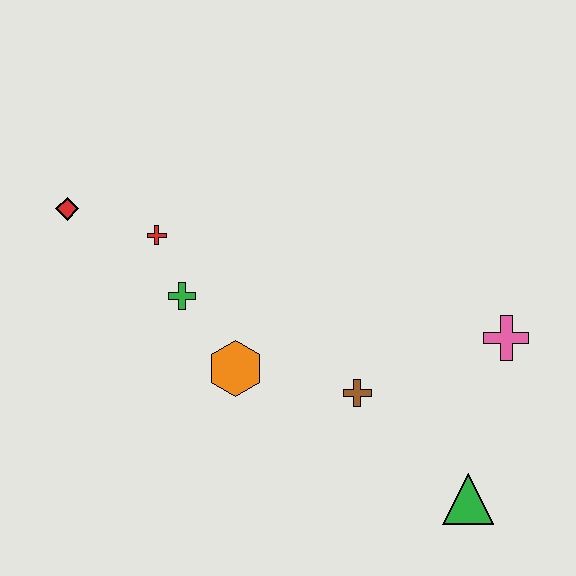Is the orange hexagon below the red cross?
Yes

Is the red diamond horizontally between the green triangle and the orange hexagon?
No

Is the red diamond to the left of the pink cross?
Yes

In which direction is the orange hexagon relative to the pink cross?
The orange hexagon is to the left of the pink cross.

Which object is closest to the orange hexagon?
The green cross is closest to the orange hexagon.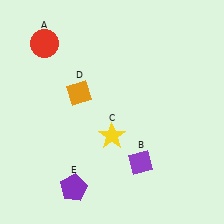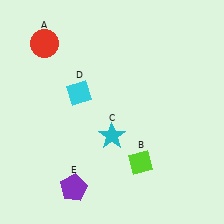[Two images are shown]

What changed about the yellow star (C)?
In Image 1, C is yellow. In Image 2, it changed to cyan.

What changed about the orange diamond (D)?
In Image 1, D is orange. In Image 2, it changed to cyan.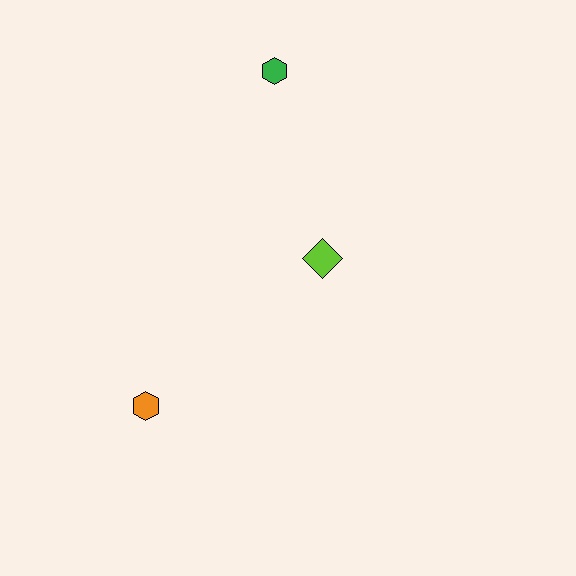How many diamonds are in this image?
There is 1 diamond.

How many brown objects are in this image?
There are no brown objects.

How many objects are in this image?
There are 3 objects.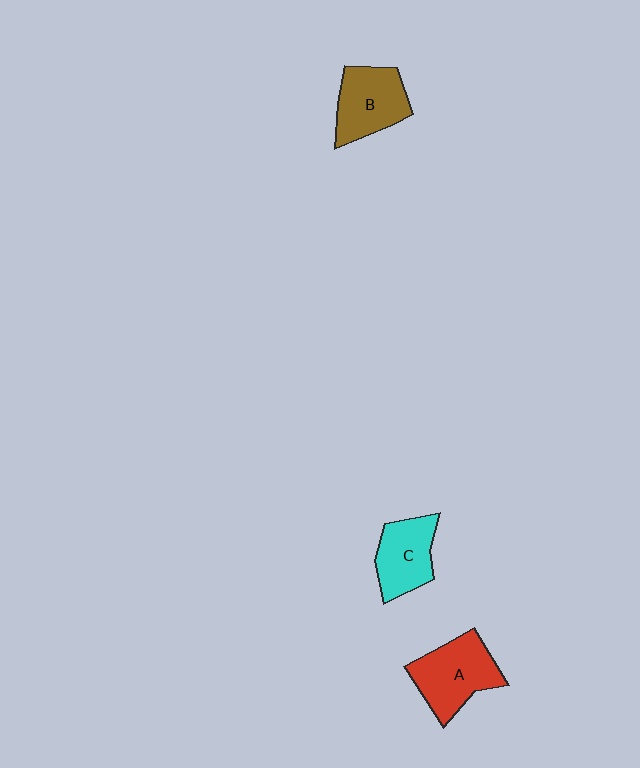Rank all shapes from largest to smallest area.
From largest to smallest: A (red), B (brown), C (cyan).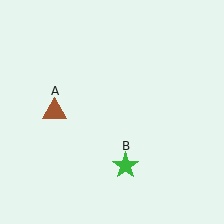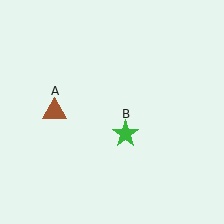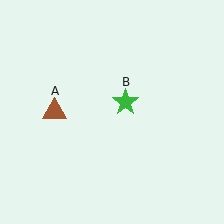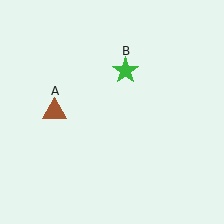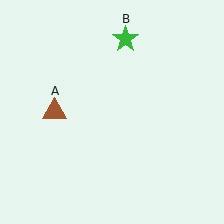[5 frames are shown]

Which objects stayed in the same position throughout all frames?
Brown triangle (object A) remained stationary.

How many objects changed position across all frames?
1 object changed position: green star (object B).